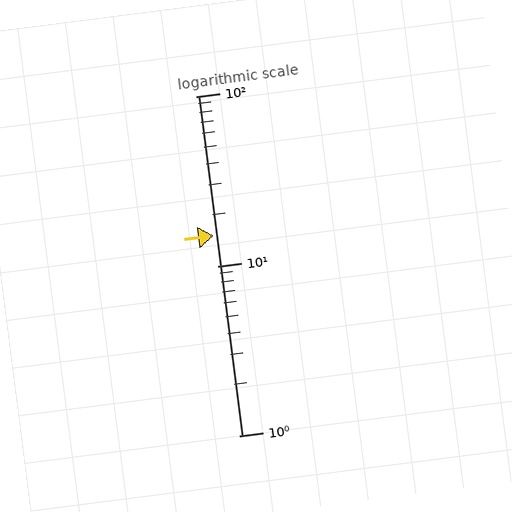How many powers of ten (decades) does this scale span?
The scale spans 2 decades, from 1 to 100.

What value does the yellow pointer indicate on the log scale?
The pointer indicates approximately 15.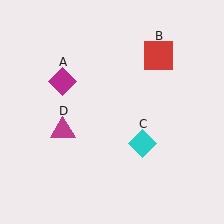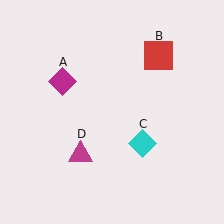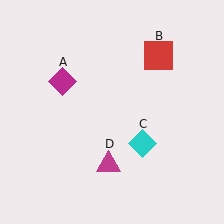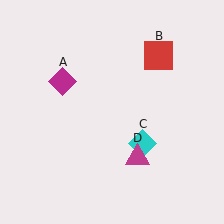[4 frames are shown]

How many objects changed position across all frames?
1 object changed position: magenta triangle (object D).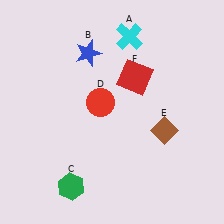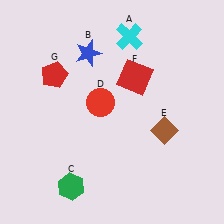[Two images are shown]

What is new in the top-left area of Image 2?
A red pentagon (G) was added in the top-left area of Image 2.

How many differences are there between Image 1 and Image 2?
There is 1 difference between the two images.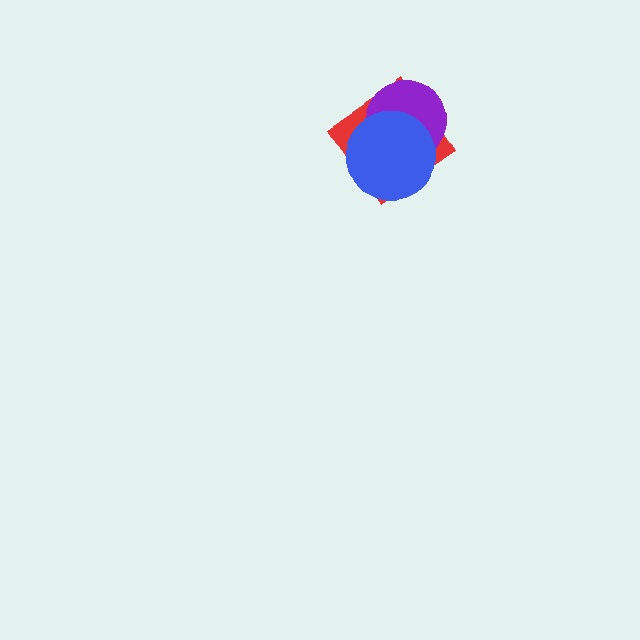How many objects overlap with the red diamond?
2 objects overlap with the red diamond.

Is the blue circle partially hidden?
No, no other shape covers it.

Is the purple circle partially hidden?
Yes, it is partially covered by another shape.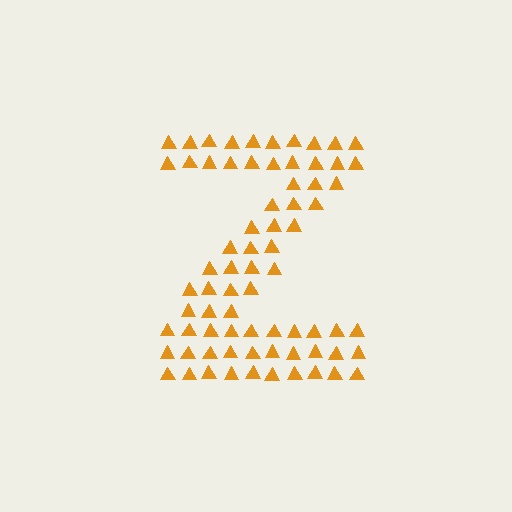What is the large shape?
The large shape is the letter Z.